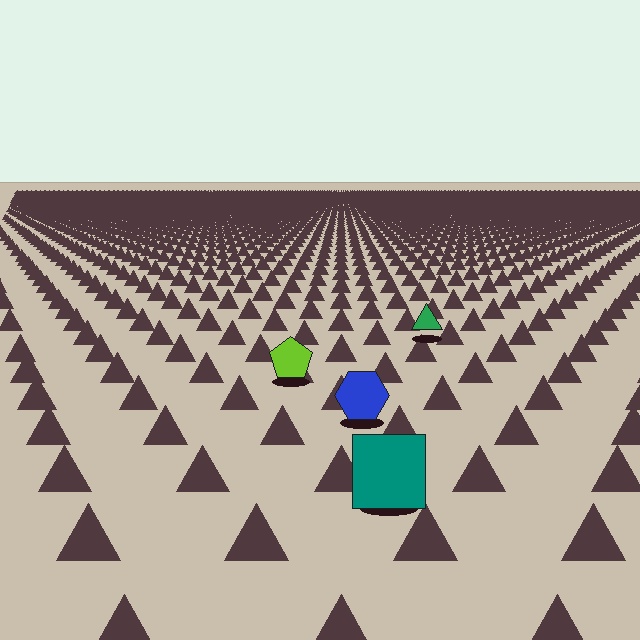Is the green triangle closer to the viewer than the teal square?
No. The teal square is closer — you can tell from the texture gradient: the ground texture is coarser near it.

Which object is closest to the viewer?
The teal square is closest. The texture marks near it are larger and more spread out.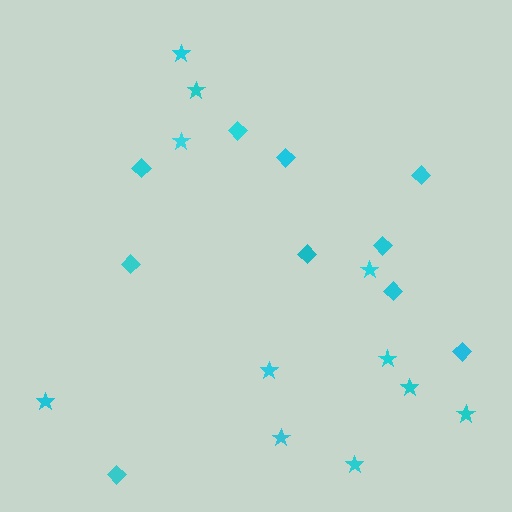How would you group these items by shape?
There are 2 groups: one group of diamonds (10) and one group of stars (11).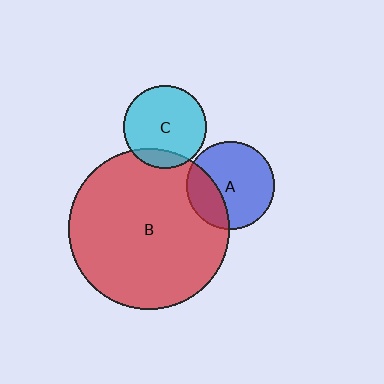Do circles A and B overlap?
Yes.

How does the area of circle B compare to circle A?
Approximately 3.4 times.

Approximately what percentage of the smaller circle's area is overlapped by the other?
Approximately 30%.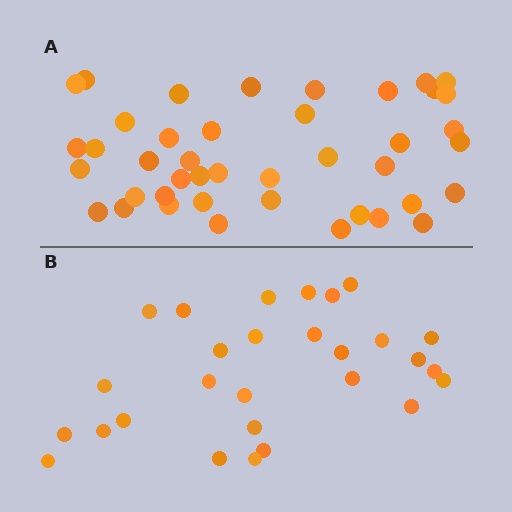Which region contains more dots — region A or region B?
Region A (the top region) has more dots.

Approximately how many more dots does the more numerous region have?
Region A has approximately 15 more dots than region B.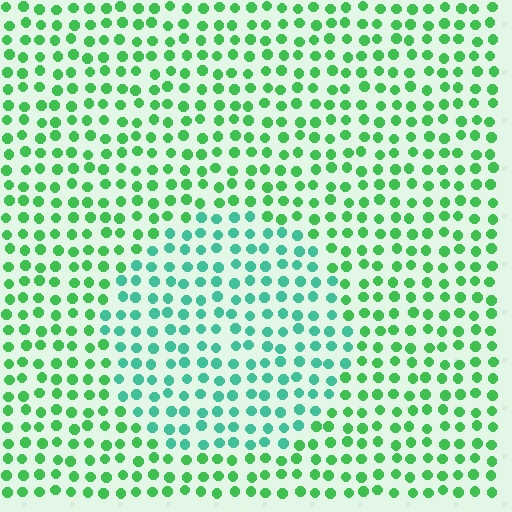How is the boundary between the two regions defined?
The boundary is defined purely by a slight shift in hue (about 33 degrees). Spacing, size, and orientation are identical on both sides.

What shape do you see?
I see a circle.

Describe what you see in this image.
The image is filled with small green elements in a uniform arrangement. A circle-shaped region is visible where the elements are tinted to a slightly different hue, forming a subtle color boundary.